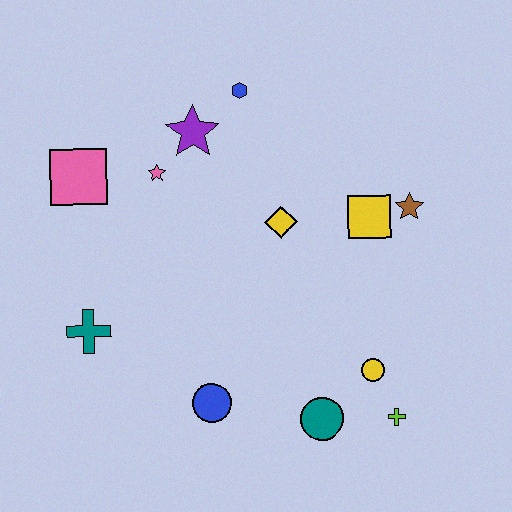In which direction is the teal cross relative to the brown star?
The teal cross is to the left of the brown star.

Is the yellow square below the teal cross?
No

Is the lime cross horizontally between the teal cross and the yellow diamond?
No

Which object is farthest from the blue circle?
The blue hexagon is farthest from the blue circle.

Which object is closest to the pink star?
The purple star is closest to the pink star.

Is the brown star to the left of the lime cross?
No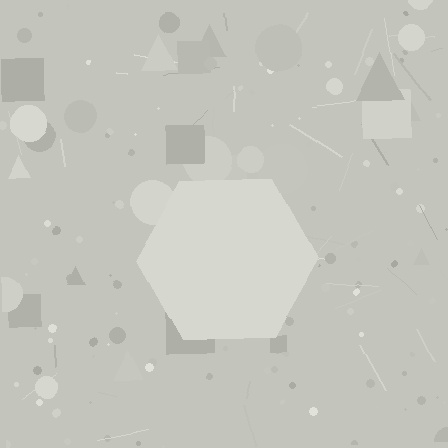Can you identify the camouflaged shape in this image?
The camouflaged shape is a hexagon.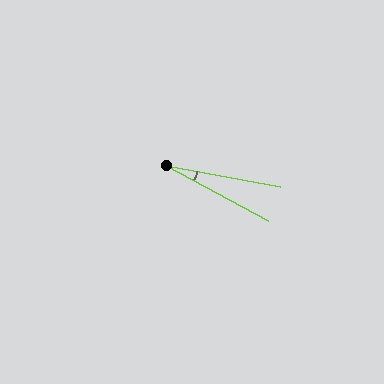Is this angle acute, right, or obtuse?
It is acute.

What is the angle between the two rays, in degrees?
Approximately 18 degrees.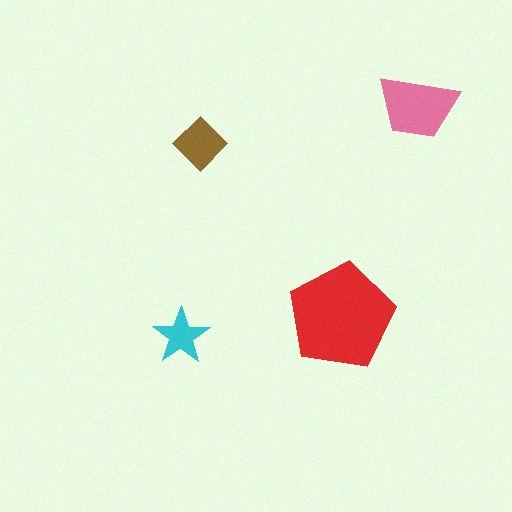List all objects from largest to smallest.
The red pentagon, the pink trapezoid, the brown diamond, the cyan star.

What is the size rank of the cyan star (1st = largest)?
4th.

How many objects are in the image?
There are 4 objects in the image.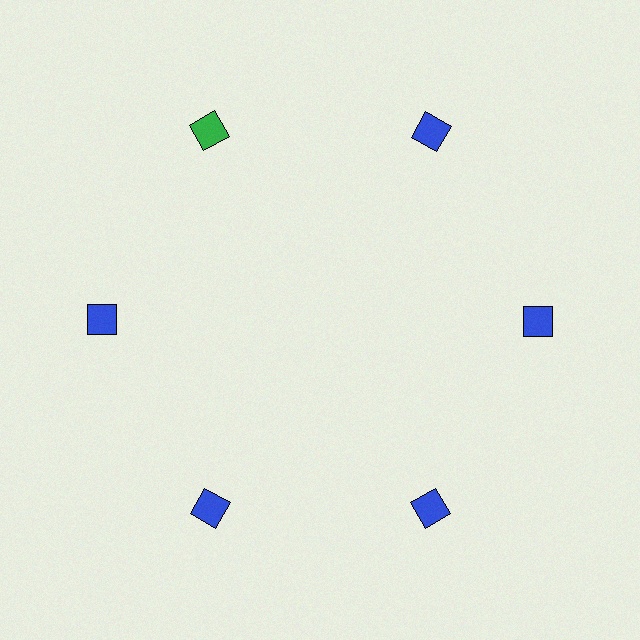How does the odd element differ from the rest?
It has a different color: green instead of blue.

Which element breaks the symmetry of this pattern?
The green diamond at roughly the 11 o'clock position breaks the symmetry. All other shapes are blue diamonds.